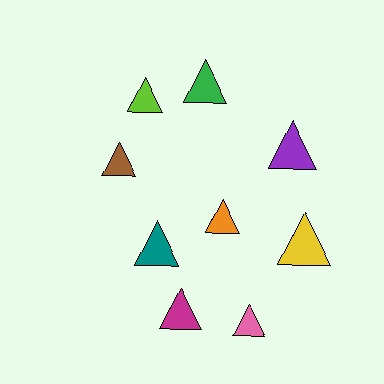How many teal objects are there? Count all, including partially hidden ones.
There is 1 teal object.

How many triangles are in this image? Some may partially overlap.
There are 9 triangles.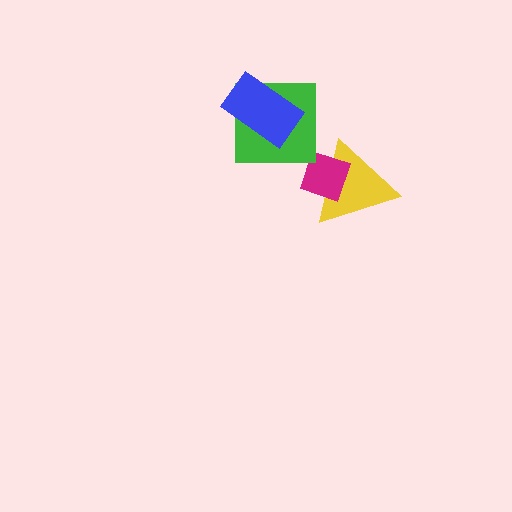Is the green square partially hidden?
Yes, it is partially covered by another shape.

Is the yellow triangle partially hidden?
Yes, it is partially covered by another shape.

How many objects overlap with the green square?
1 object overlaps with the green square.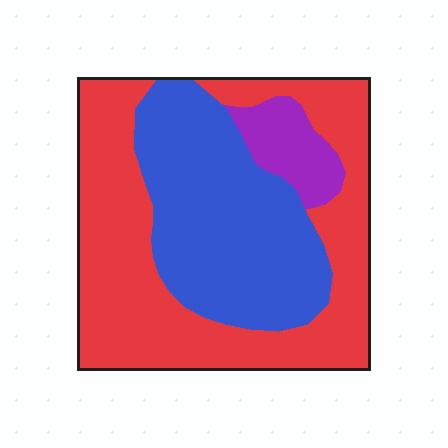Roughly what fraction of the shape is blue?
Blue covers 38% of the shape.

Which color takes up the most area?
Red, at roughly 55%.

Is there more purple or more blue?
Blue.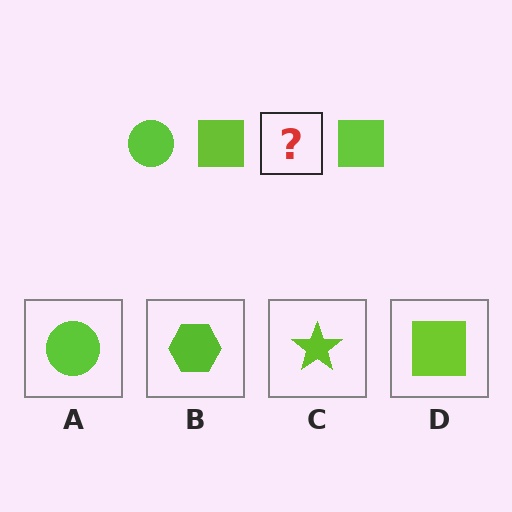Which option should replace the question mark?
Option A.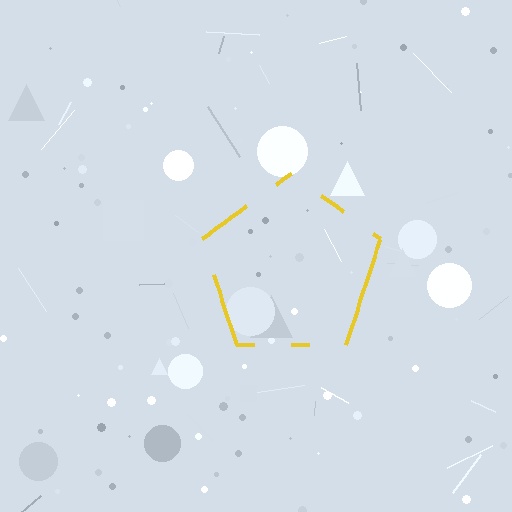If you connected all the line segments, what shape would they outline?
They would outline a pentagon.